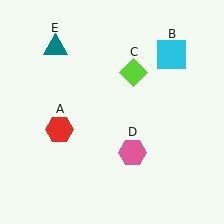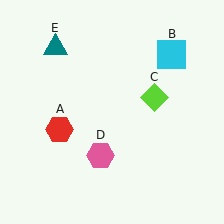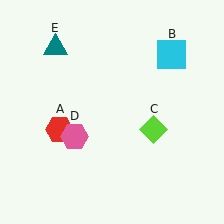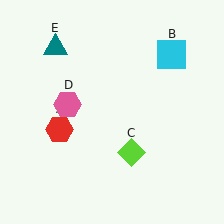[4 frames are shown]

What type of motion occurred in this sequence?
The lime diamond (object C), pink hexagon (object D) rotated clockwise around the center of the scene.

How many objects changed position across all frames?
2 objects changed position: lime diamond (object C), pink hexagon (object D).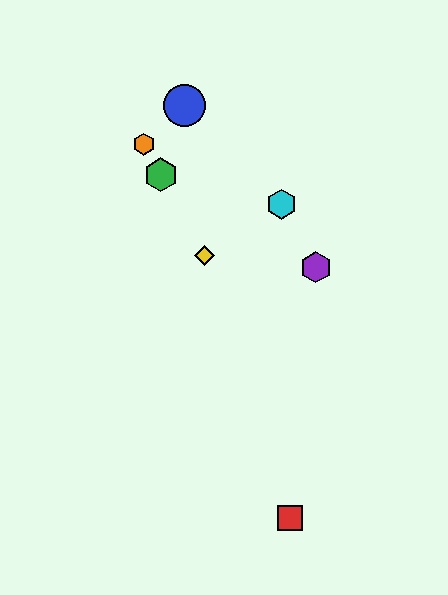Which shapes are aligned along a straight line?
The green hexagon, the yellow diamond, the orange hexagon are aligned along a straight line.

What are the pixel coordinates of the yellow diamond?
The yellow diamond is at (205, 255).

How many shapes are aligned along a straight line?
3 shapes (the green hexagon, the yellow diamond, the orange hexagon) are aligned along a straight line.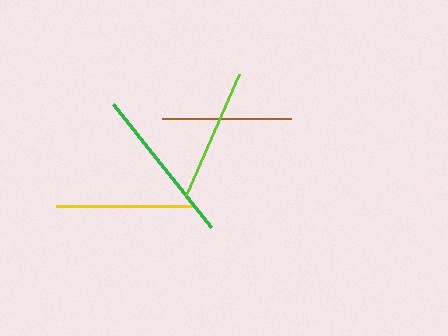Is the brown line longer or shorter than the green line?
The green line is longer than the brown line.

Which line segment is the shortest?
The brown line is the shortest at approximately 128 pixels.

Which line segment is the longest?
The green line is the longest at approximately 158 pixels.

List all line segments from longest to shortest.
From longest to shortest: green, yellow, lime, brown.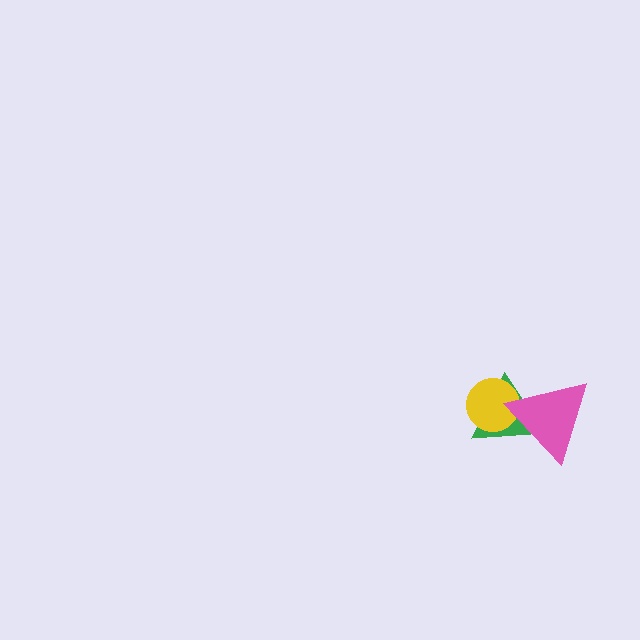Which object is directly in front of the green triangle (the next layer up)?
The yellow circle is directly in front of the green triangle.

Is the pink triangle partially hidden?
No, no other shape covers it.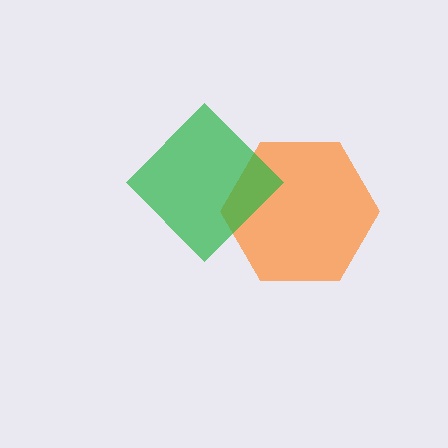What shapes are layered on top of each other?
The layered shapes are: an orange hexagon, a green diamond.